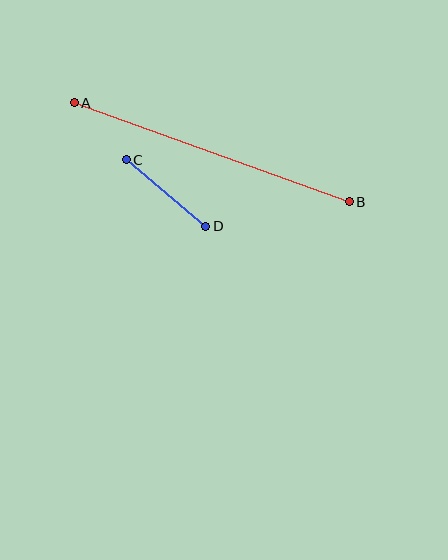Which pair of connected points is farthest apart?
Points A and B are farthest apart.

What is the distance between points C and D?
The distance is approximately 104 pixels.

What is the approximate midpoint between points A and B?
The midpoint is at approximately (212, 152) pixels.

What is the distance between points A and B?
The distance is approximately 292 pixels.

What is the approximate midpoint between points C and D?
The midpoint is at approximately (166, 193) pixels.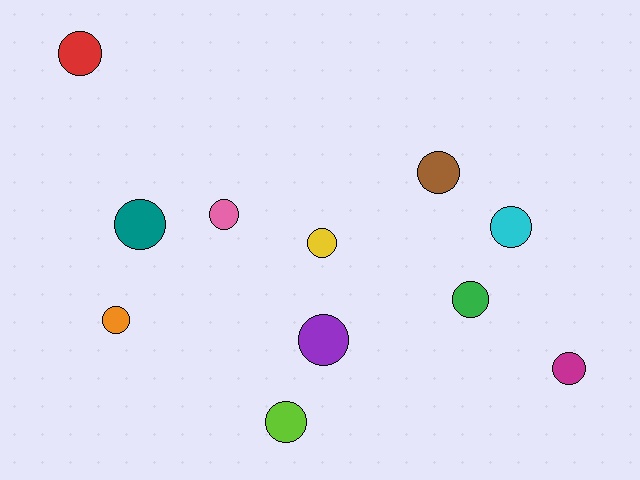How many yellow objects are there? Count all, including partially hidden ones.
There is 1 yellow object.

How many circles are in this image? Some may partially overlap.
There are 11 circles.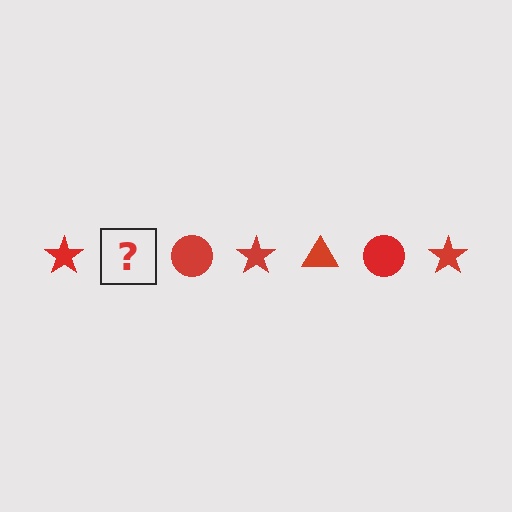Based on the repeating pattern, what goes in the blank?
The blank should be a red triangle.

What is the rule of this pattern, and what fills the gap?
The rule is that the pattern cycles through star, triangle, circle shapes in red. The gap should be filled with a red triangle.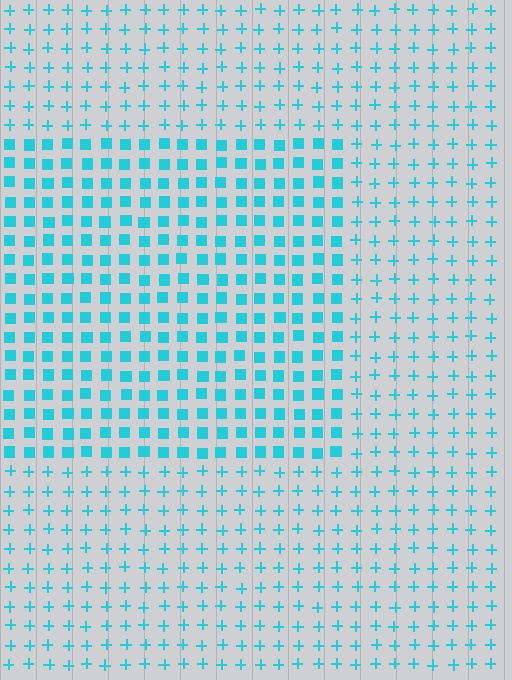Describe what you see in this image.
The image is filled with small cyan elements arranged in a uniform grid. A rectangle-shaped region contains squares, while the surrounding area contains plus signs. The boundary is defined purely by the change in element shape.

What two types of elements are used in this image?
The image uses squares inside the rectangle region and plus signs outside it.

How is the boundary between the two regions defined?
The boundary is defined by a change in element shape: squares inside vs. plus signs outside. All elements share the same color and spacing.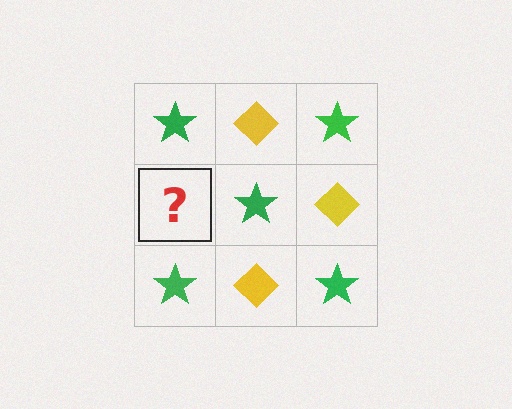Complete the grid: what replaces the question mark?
The question mark should be replaced with a yellow diamond.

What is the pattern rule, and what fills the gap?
The rule is that it alternates green star and yellow diamond in a checkerboard pattern. The gap should be filled with a yellow diamond.